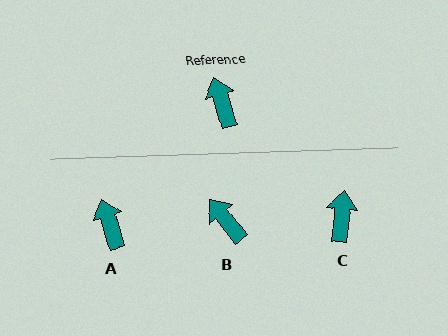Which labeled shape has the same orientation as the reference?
A.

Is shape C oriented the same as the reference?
No, it is off by about 24 degrees.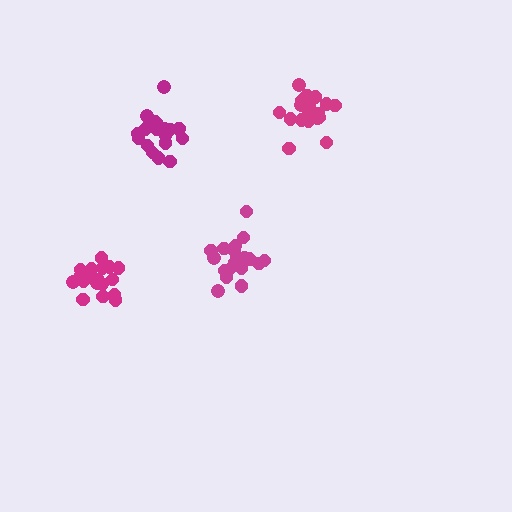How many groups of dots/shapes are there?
There are 4 groups.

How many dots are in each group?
Group 1: 20 dots, Group 2: 18 dots, Group 3: 19 dots, Group 4: 20 dots (77 total).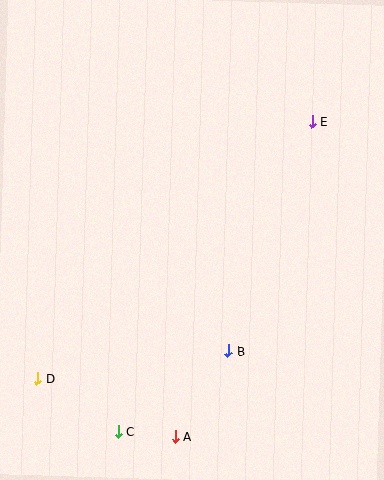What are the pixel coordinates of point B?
Point B is at (228, 351).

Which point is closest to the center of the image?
Point B at (228, 351) is closest to the center.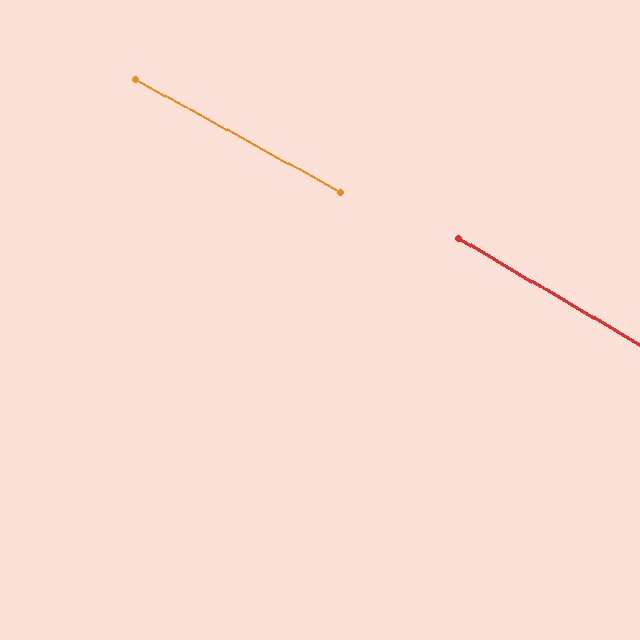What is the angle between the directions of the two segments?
Approximately 2 degrees.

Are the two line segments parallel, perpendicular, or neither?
Parallel — their directions differ by only 1.6°.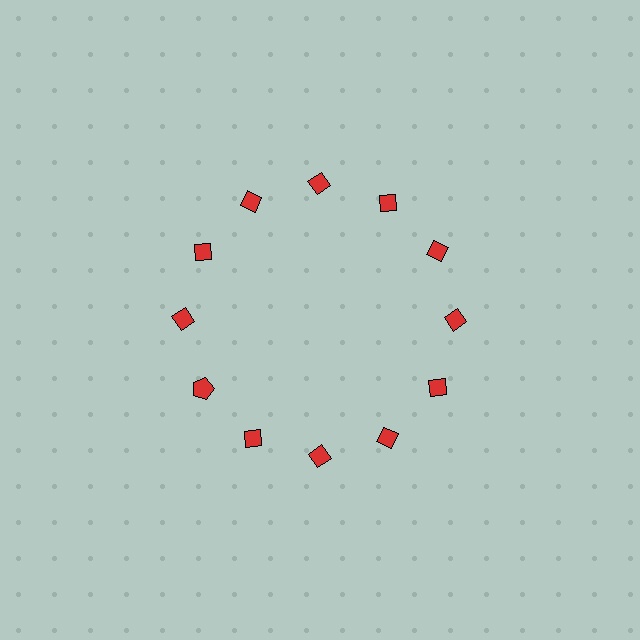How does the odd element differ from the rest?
It has a different shape: pentagon instead of diamond.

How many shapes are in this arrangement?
There are 12 shapes arranged in a ring pattern.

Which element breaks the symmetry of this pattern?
The red pentagon at roughly the 8 o'clock position breaks the symmetry. All other shapes are red diamonds.